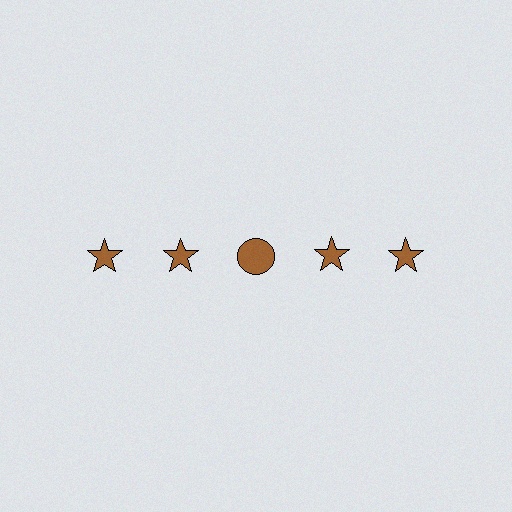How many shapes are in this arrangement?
There are 5 shapes arranged in a grid pattern.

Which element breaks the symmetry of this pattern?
The brown circle in the top row, center column breaks the symmetry. All other shapes are brown stars.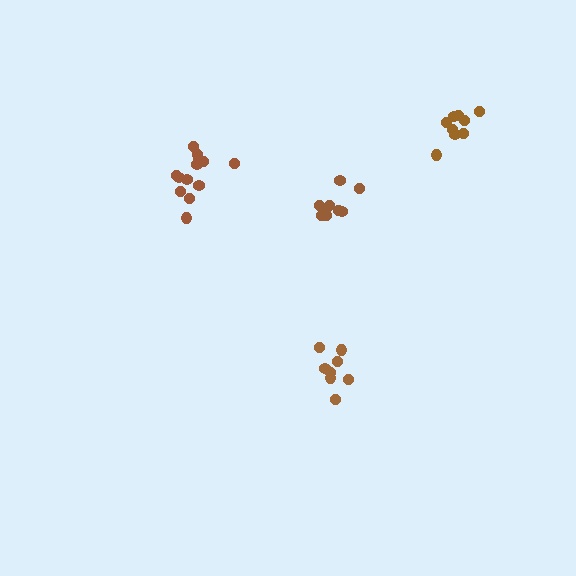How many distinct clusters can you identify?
There are 4 distinct clusters.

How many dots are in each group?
Group 1: 9 dots, Group 2: 9 dots, Group 3: 13 dots, Group 4: 8 dots (39 total).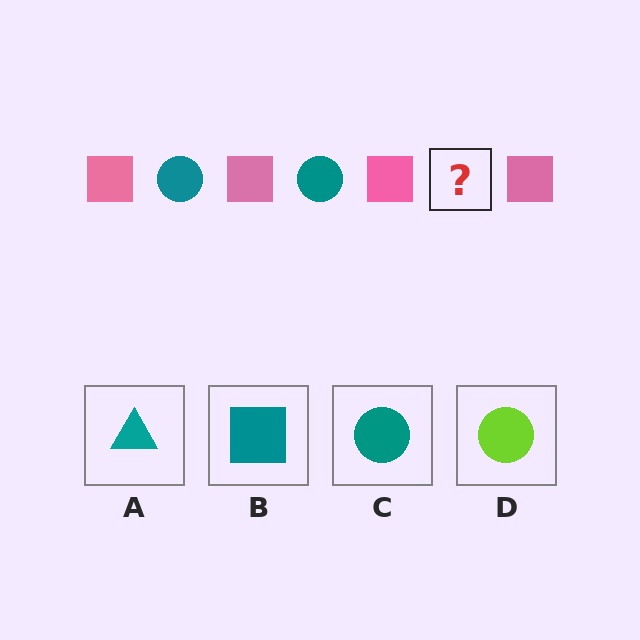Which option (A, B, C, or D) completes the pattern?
C.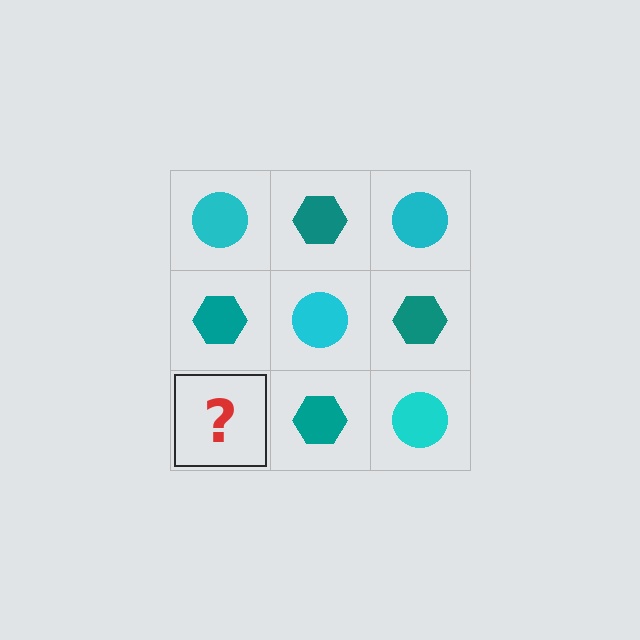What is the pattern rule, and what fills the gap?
The rule is that it alternates cyan circle and teal hexagon in a checkerboard pattern. The gap should be filled with a cyan circle.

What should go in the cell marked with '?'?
The missing cell should contain a cyan circle.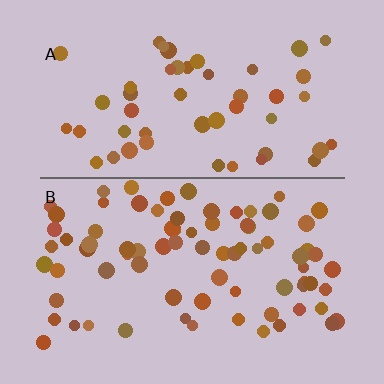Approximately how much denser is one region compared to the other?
Approximately 1.5× — region B over region A.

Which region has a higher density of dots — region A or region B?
B (the bottom).